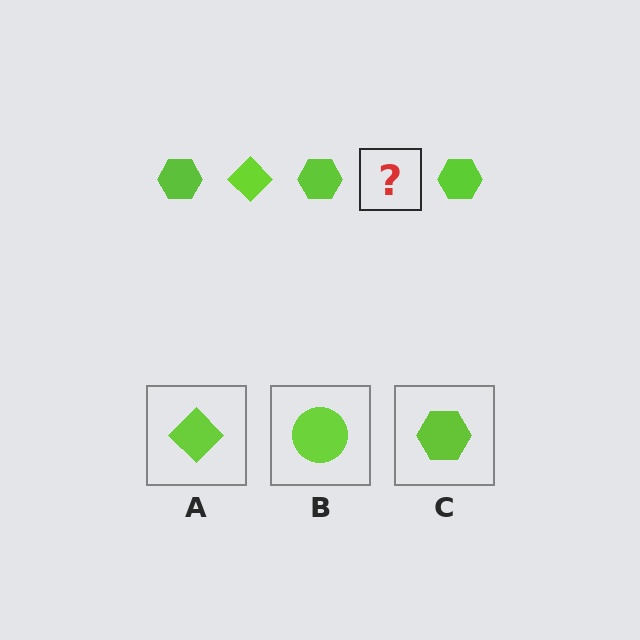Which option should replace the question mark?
Option A.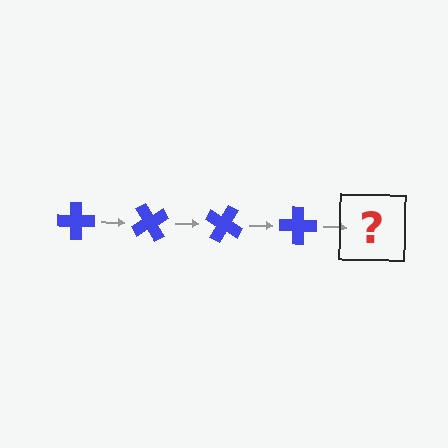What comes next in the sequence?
The next element should be a blue cross rotated 240 degrees.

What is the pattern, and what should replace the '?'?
The pattern is that the cross rotates 60 degrees each step. The '?' should be a blue cross rotated 240 degrees.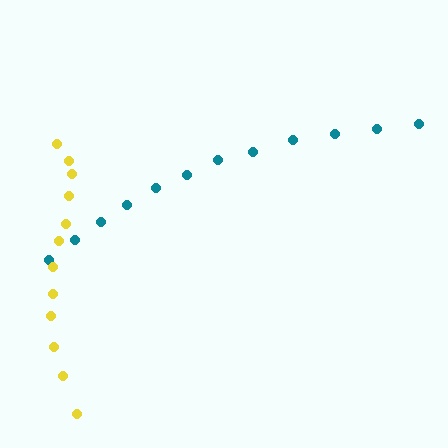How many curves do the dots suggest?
There are 2 distinct paths.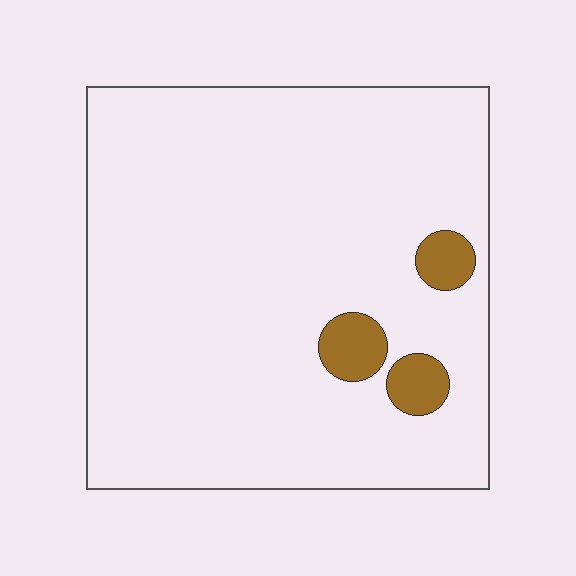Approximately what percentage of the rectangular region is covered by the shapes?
Approximately 5%.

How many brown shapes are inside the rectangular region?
3.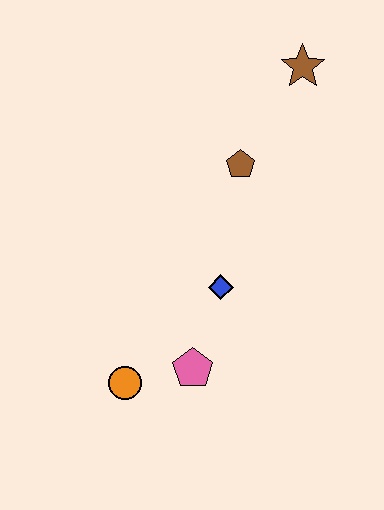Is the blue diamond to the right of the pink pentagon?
Yes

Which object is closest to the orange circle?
The pink pentagon is closest to the orange circle.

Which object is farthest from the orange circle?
The brown star is farthest from the orange circle.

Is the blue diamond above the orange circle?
Yes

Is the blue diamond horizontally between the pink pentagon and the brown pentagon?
Yes